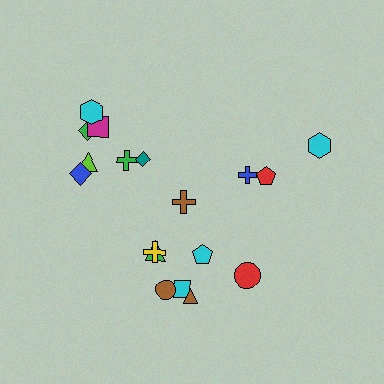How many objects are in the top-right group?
There are 3 objects.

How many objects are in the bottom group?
There are 8 objects.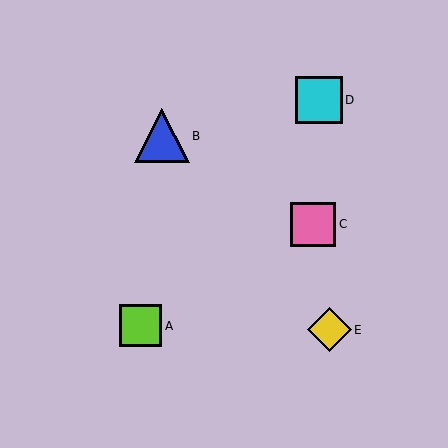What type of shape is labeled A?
Shape A is a lime square.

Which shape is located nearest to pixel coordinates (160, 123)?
The blue triangle (labeled B) at (162, 136) is nearest to that location.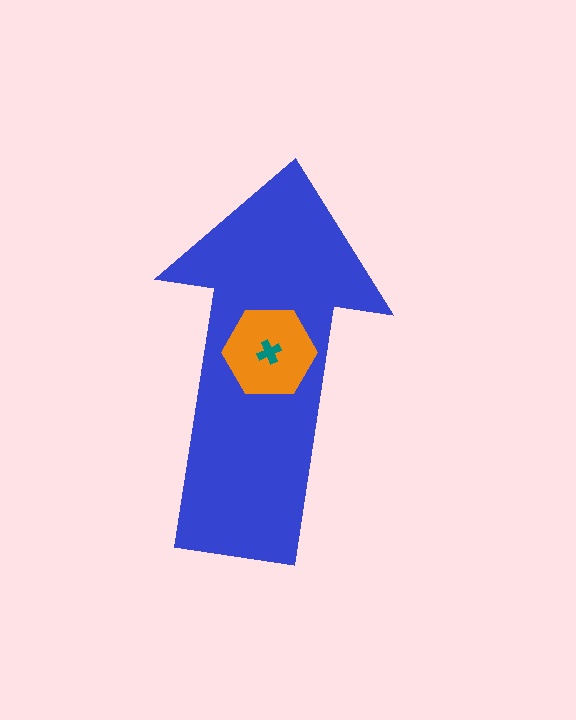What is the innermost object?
The teal cross.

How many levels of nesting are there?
3.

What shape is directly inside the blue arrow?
The orange hexagon.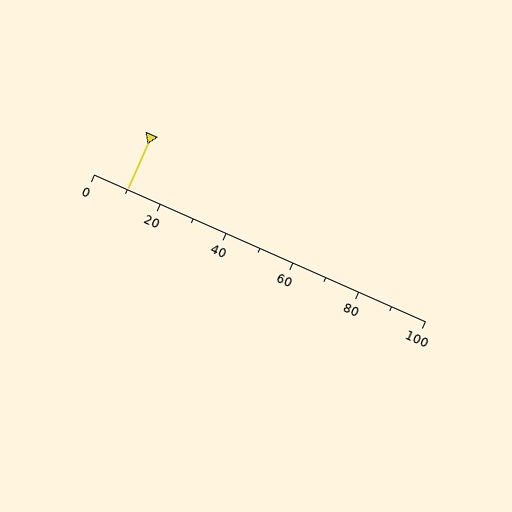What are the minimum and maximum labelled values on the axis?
The axis runs from 0 to 100.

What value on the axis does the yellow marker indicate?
The marker indicates approximately 10.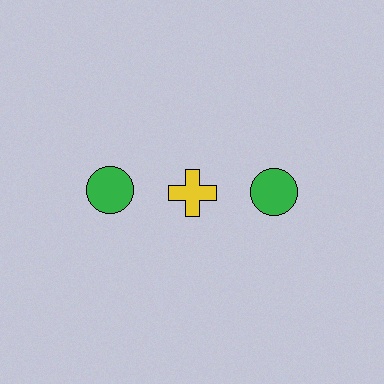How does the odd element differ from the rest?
It differs in both color (yellow instead of green) and shape (cross instead of circle).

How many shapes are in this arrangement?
There are 3 shapes arranged in a grid pattern.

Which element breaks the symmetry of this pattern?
The yellow cross in the top row, second from left column breaks the symmetry. All other shapes are green circles.